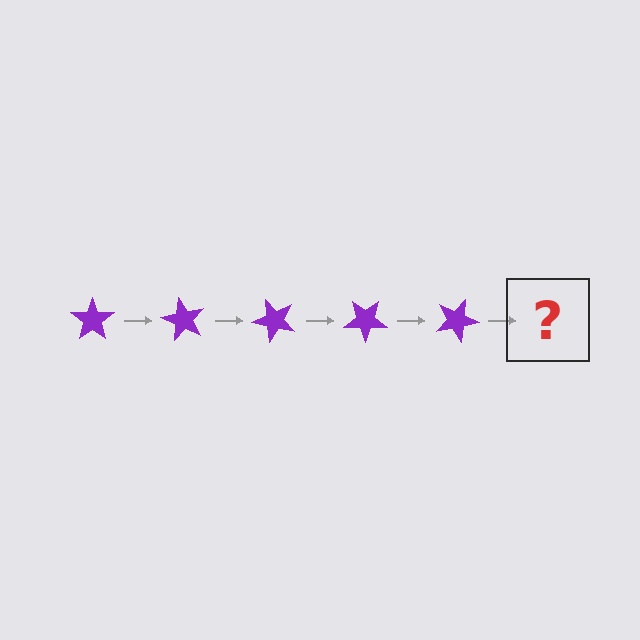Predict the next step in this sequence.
The next step is a purple star rotated 300 degrees.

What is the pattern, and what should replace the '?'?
The pattern is that the star rotates 60 degrees each step. The '?' should be a purple star rotated 300 degrees.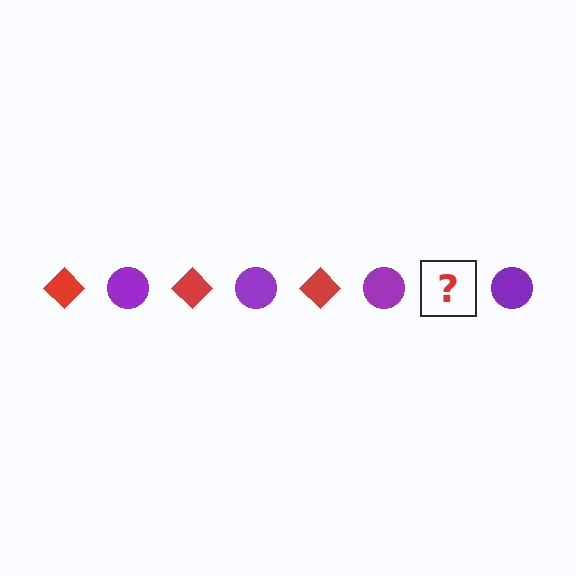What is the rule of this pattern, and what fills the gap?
The rule is that the pattern alternates between red diamond and purple circle. The gap should be filled with a red diamond.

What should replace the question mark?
The question mark should be replaced with a red diamond.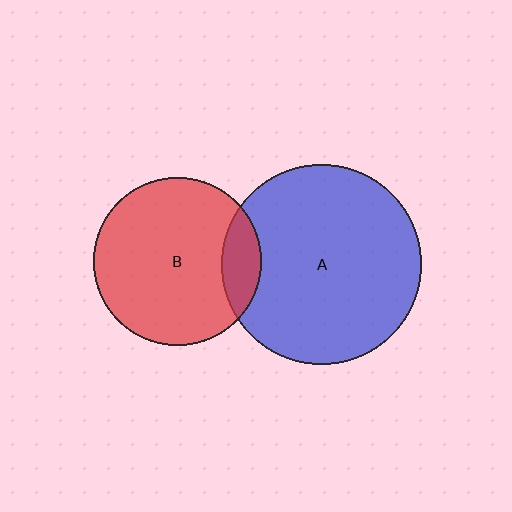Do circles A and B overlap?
Yes.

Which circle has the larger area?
Circle A (blue).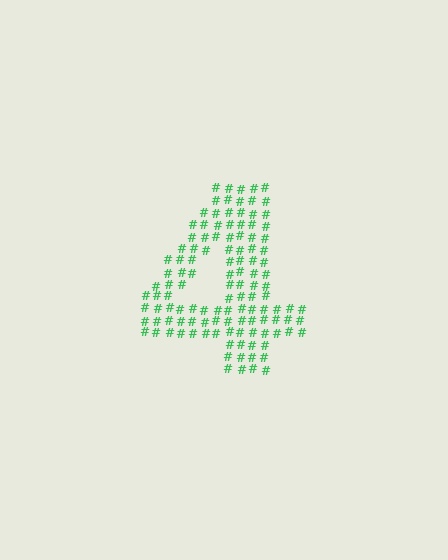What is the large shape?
The large shape is the digit 4.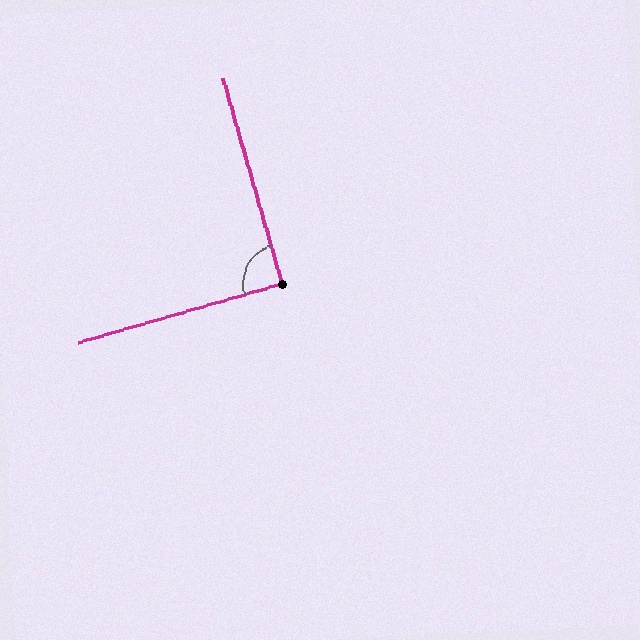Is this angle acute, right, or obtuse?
It is approximately a right angle.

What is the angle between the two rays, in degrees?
Approximately 90 degrees.